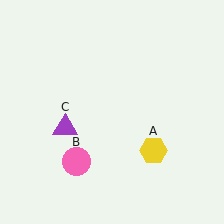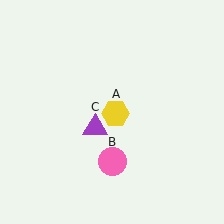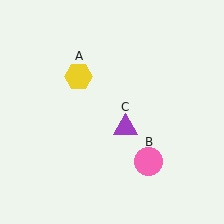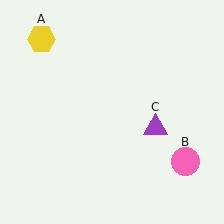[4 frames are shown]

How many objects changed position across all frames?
3 objects changed position: yellow hexagon (object A), pink circle (object B), purple triangle (object C).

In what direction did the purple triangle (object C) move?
The purple triangle (object C) moved right.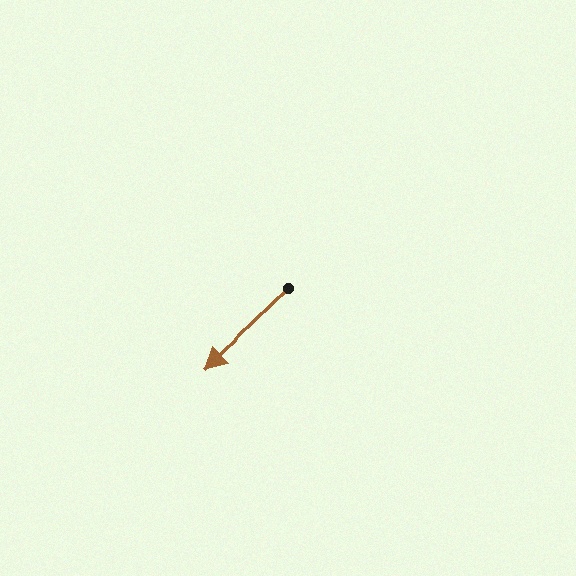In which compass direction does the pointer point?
Southwest.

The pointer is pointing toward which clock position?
Roughly 8 o'clock.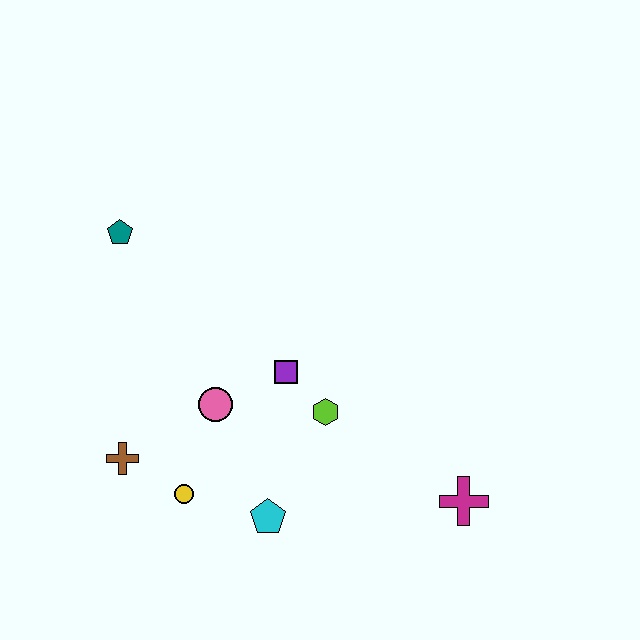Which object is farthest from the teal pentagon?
The magenta cross is farthest from the teal pentagon.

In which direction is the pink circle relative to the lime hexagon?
The pink circle is to the left of the lime hexagon.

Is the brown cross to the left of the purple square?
Yes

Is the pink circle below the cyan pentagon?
No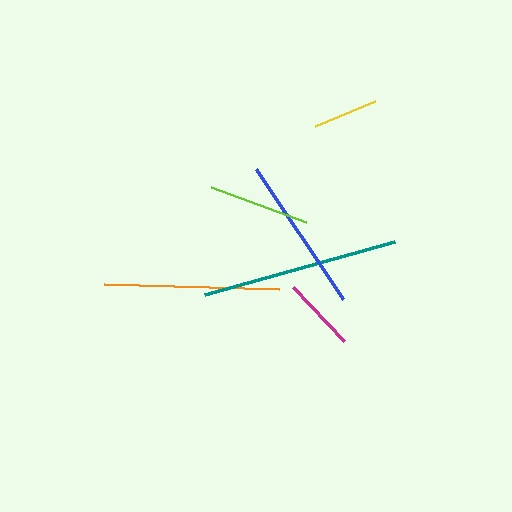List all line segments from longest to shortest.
From longest to shortest: teal, orange, blue, lime, magenta, yellow.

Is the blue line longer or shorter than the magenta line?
The blue line is longer than the magenta line.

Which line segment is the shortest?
The yellow line is the shortest at approximately 65 pixels.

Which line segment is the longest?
The teal line is the longest at approximately 197 pixels.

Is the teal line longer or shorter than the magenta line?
The teal line is longer than the magenta line.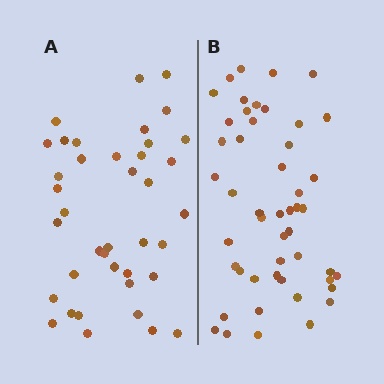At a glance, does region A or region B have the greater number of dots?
Region B (the right region) has more dots.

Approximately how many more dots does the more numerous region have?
Region B has roughly 10 or so more dots than region A.